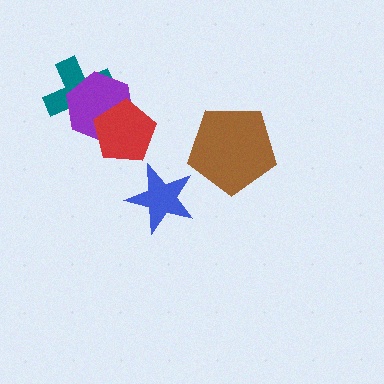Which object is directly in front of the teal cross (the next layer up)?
The purple hexagon is directly in front of the teal cross.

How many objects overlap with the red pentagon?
2 objects overlap with the red pentagon.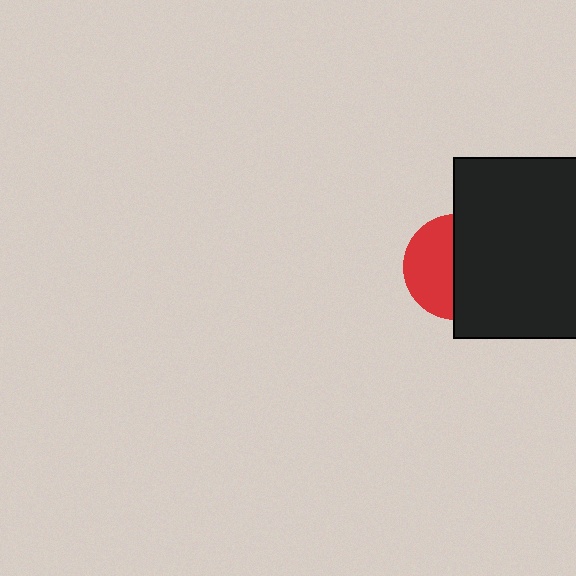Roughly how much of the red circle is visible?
About half of it is visible (roughly 47%).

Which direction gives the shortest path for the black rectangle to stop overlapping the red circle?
Moving right gives the shortest separation.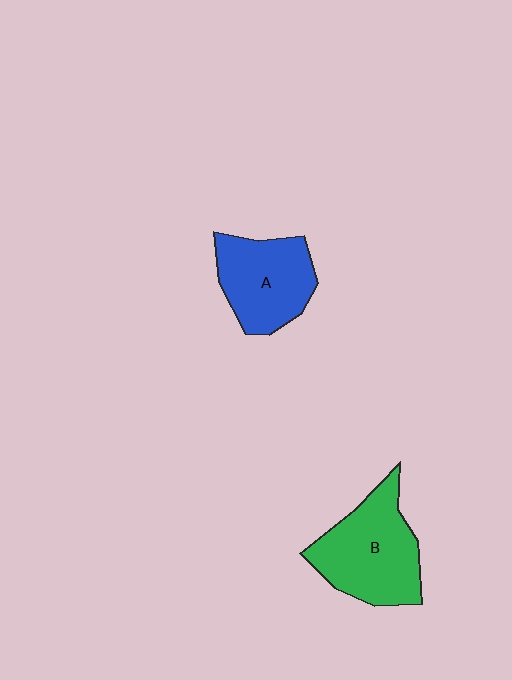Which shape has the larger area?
Shape B (green).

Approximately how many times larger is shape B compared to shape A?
Approximately 1.2 times.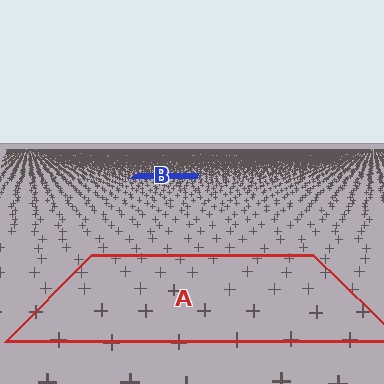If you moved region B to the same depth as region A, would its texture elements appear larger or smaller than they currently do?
They would appear larger. At a closer depth, the same texture elements are projected at a bigger on-screen size.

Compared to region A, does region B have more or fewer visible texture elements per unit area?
Region B has more texture elements per unit area — they are packed more densely because it is farther away.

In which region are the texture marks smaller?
The texture marks are smaller in region B, because it is farther away.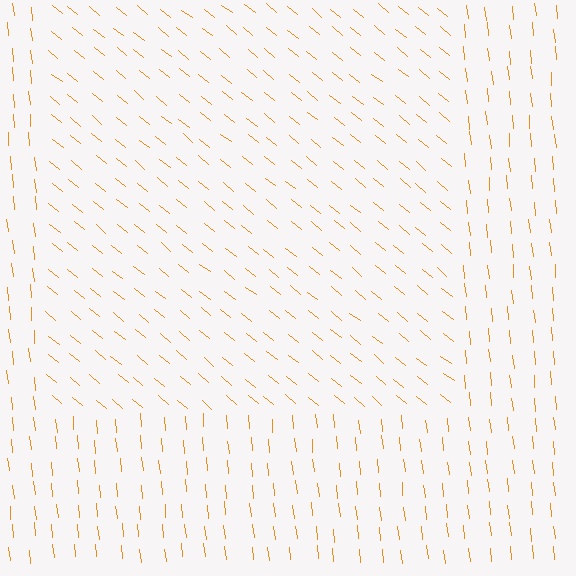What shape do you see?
I see a rectangle.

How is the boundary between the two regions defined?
The boundary is defined purely by a change in line orientation (approximately 45 degrees difference). All lines are the same color and thickness.